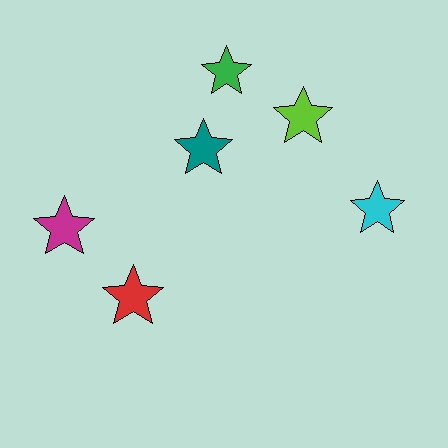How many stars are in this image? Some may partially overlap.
There are 6 stars.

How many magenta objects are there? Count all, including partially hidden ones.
There is 1 magenta object.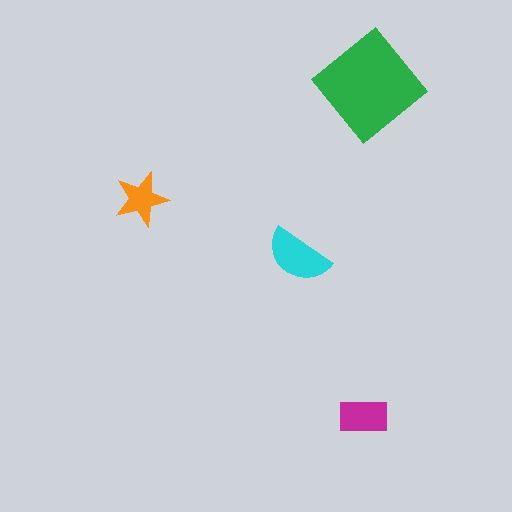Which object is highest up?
The green diamond is topmost.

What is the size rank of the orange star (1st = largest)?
4th.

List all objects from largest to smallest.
The green diamond, the cyan semicircle, the magenta rectangle, the orange star.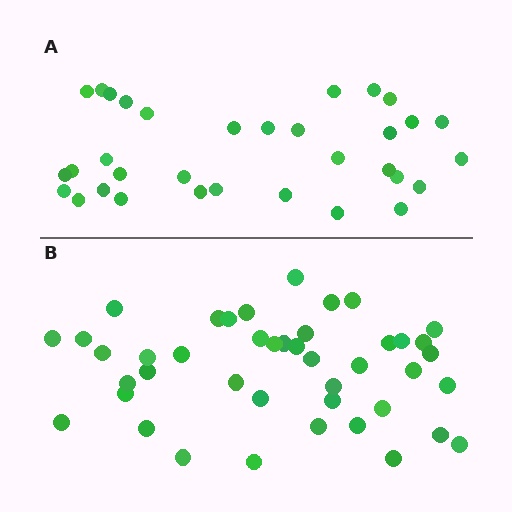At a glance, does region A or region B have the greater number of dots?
Region B (the bottom region) has more dots.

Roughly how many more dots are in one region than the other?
Region B has roughly 10 or so more dots than region A.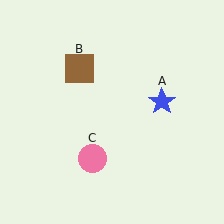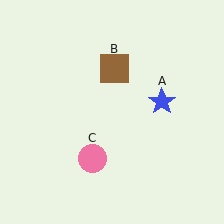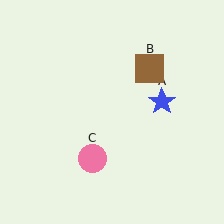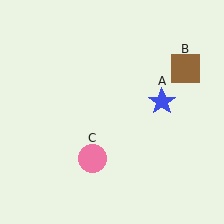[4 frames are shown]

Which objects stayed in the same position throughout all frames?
Blue star (object A) and pink circle (object C) remained stationary.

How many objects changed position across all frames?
1 object changed position: brown square (object B).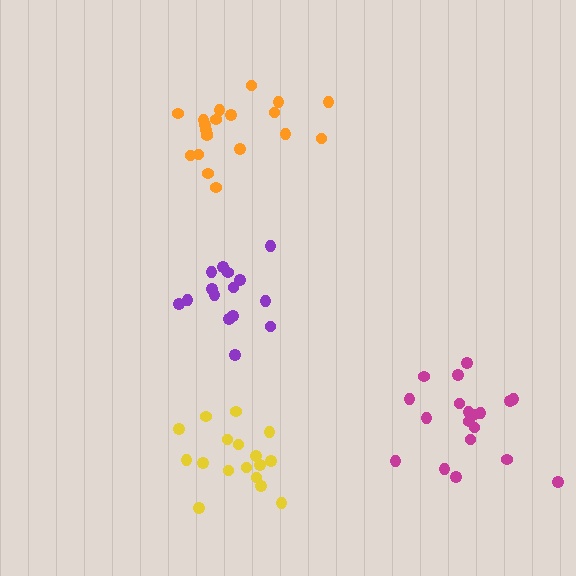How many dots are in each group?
Group 1: 15 dots, Group 2: 19 dots, Group 3: 20 dots, Group 4: 17 dots (71 total).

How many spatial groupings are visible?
There are 4 spatial groupings.